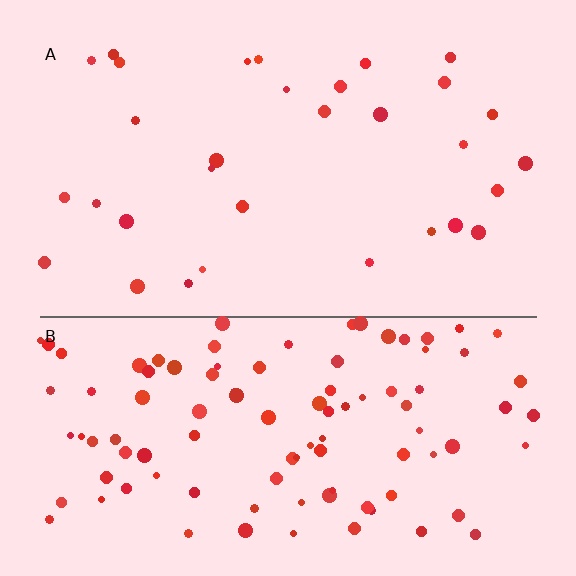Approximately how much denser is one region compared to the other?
Approximately 3.3× — region B over region A.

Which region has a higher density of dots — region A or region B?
B (the bottom).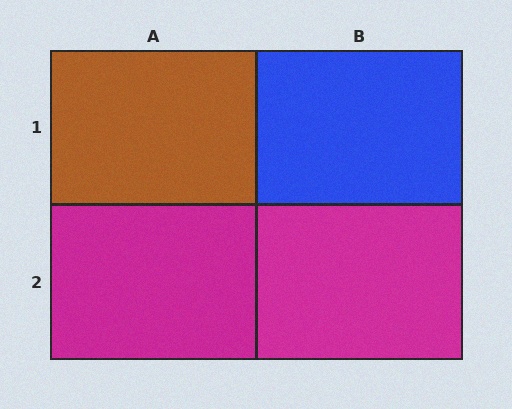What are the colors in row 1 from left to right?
Brown, blue.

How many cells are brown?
1 cell is brown.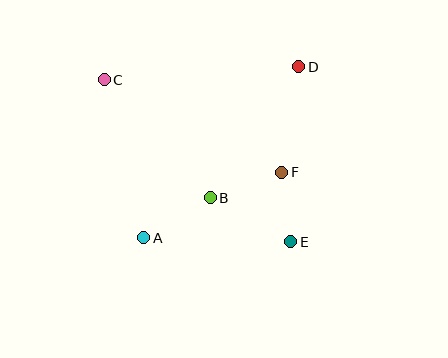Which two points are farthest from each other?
Points C and E are farthest from each other.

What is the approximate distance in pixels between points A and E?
The distance between A and E is approximately 147 pixels.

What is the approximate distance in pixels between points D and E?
The distance between D and E is approximately 175 pixels.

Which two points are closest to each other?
Points E and F are closest to each other.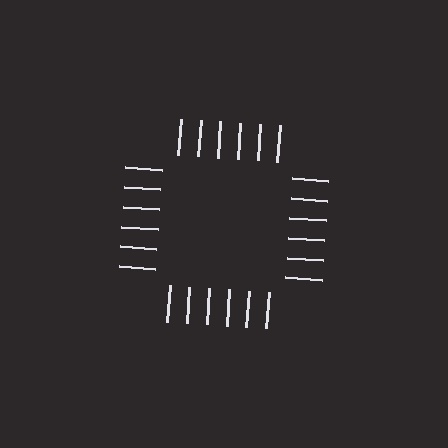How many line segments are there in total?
24 — 6 along each of the 4 edges.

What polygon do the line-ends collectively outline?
An illusory square — the line segments terminate on its edges but no continuous stroke is drawn.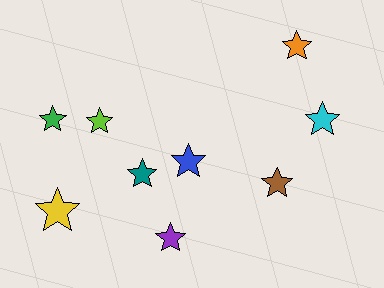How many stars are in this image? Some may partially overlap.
There are 9 stars.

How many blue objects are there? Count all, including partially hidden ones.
There is 1 blue object.